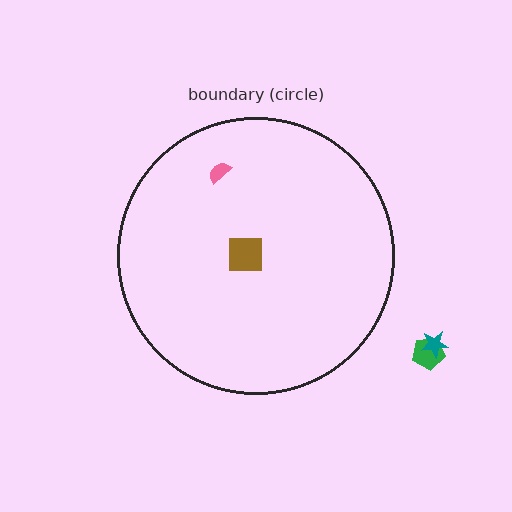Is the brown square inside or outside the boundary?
Inside.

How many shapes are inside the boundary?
2 inside, 2 outside.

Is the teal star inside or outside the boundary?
Outside.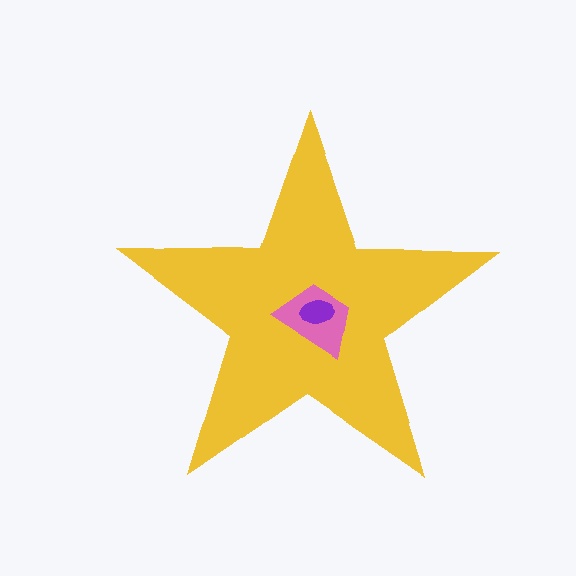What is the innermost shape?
The purple ellipse.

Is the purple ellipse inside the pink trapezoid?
Yes.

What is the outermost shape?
The yellow star.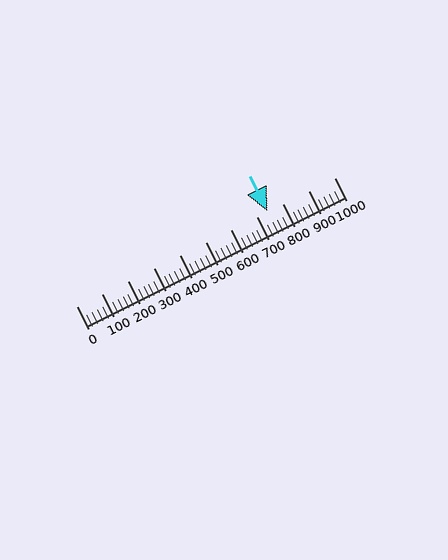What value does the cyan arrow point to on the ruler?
The cyan arrow points to approximately 743.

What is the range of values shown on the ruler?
The ruler shows values from 0 to 1000.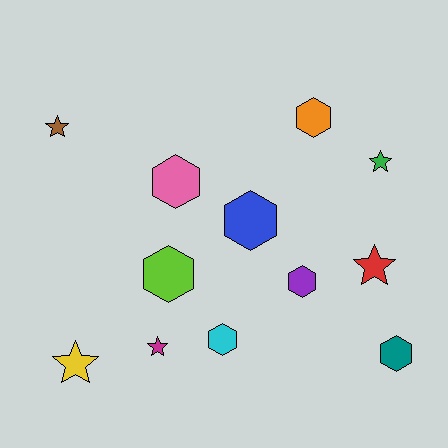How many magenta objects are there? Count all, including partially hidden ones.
There is 1 magenta object.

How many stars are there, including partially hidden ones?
There are 5 stars.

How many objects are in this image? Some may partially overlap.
There are 12 objects.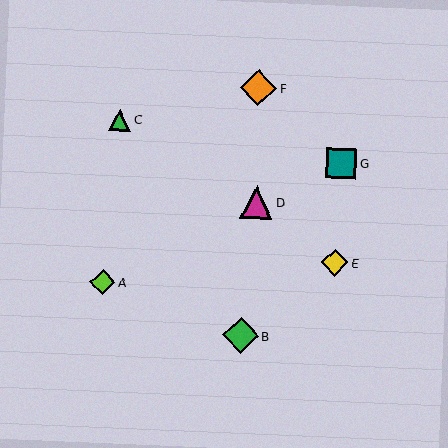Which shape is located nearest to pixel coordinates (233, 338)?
The green diamond (labeled B) at (241, 336) is nearest to that location.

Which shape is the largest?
The green diamond (labeled B) is the largest.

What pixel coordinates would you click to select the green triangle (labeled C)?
Click at (120, 120) to select the green triangle C.